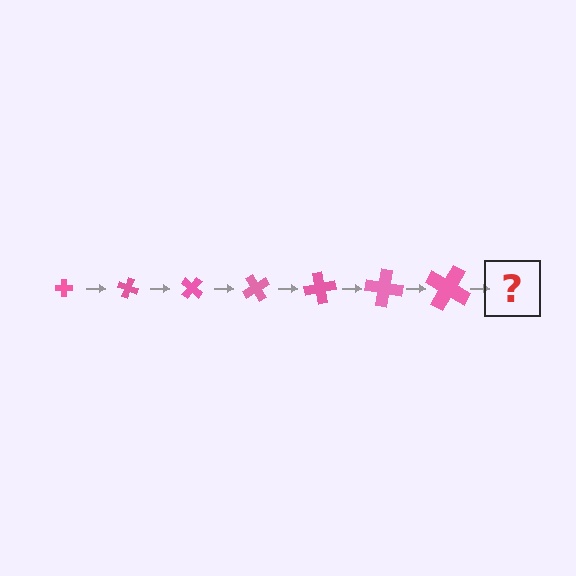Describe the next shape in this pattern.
It should be a cross, larger than the previous one and rotated 140 degrees from the start.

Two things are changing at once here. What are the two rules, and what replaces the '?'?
The two rules are that the cross grows larger each step and it rotates 20 degrees each step. The '?' should be a cross, larger than the previous one and rotated 140 degrees from the start.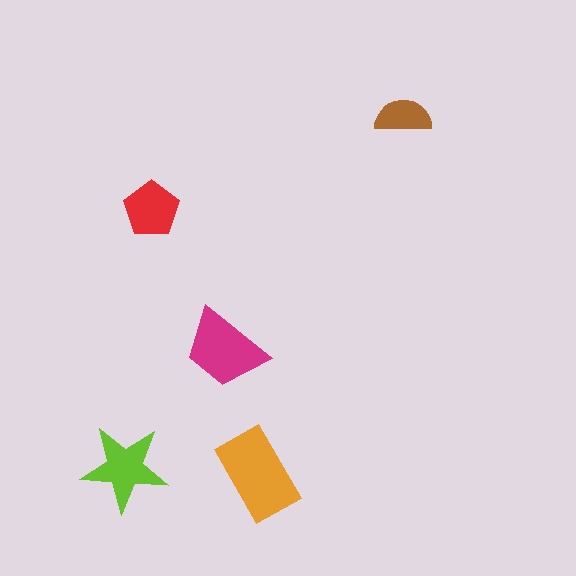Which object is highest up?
The brown semicircle is topmost.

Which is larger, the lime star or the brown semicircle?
The lime star.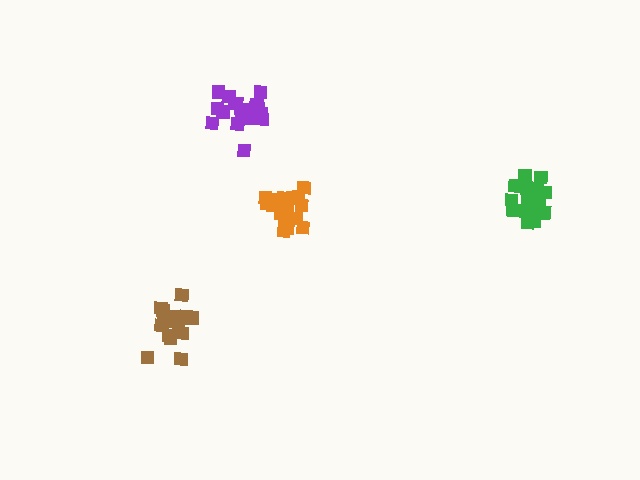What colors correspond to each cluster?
The clusters are colored: purple, orange, brown, green.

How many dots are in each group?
Group 1: 18 dots, Group 2: 19 dots, Group 3: 19 dots, Group 4: 20 dots (76 total).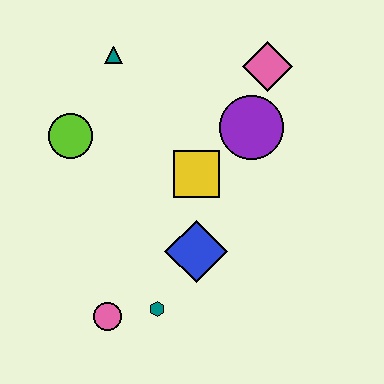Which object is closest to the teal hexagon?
The pink circle is closest to the teal hexagon.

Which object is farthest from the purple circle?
The pink circle is farthest from the purple circle.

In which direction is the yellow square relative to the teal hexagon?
The yellow square is above the teal hexagon.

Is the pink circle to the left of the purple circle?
Yes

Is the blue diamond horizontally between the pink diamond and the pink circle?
Yes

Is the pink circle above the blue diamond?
No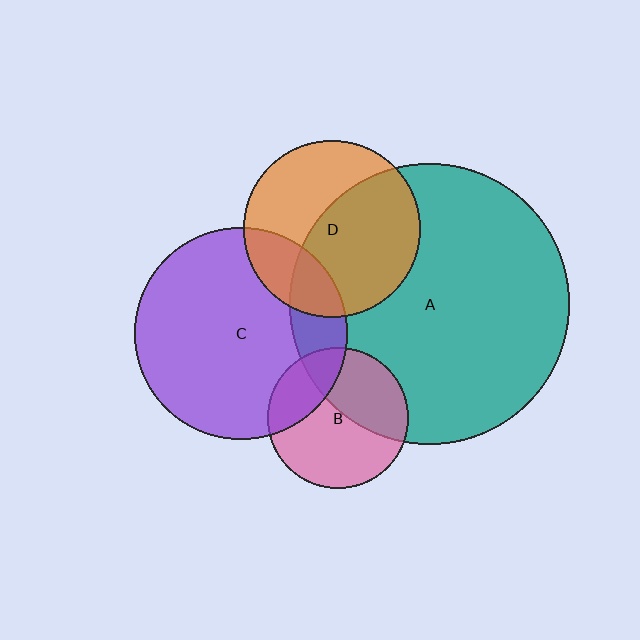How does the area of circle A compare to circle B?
Approximately 4.0 times.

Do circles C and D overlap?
Yes.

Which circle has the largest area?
Circle A (teal).